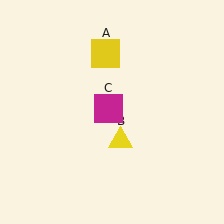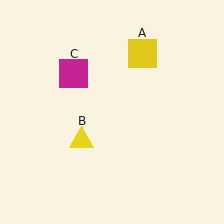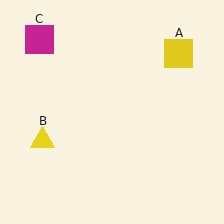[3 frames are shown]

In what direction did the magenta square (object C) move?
The magenta square (object C) moved up and to the left.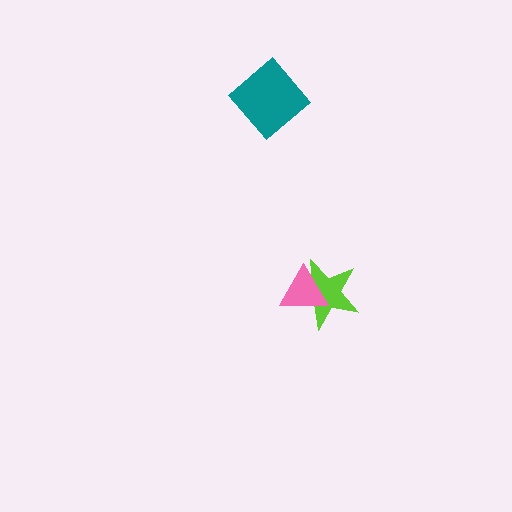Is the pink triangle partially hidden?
No, no other shape covers it.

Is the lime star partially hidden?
Yes, it is partially covered by another shape.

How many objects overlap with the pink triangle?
1 object overlaps with the pink triangle.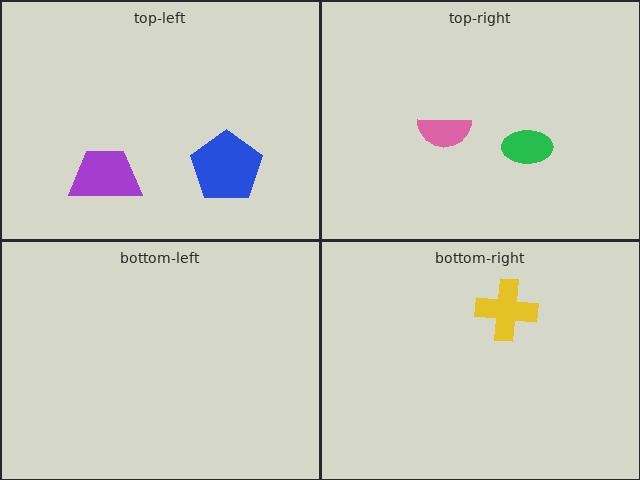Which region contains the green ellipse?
The top-right region.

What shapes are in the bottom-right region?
The yellow cross.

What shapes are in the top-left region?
The blue pentagon, the purple trapezoid.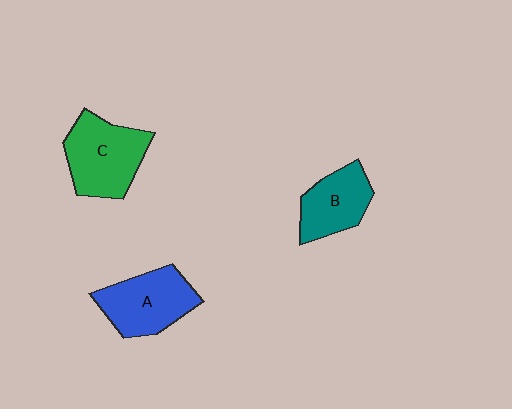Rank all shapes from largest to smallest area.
From largest to smallest: C (green), A (blue), B (teal).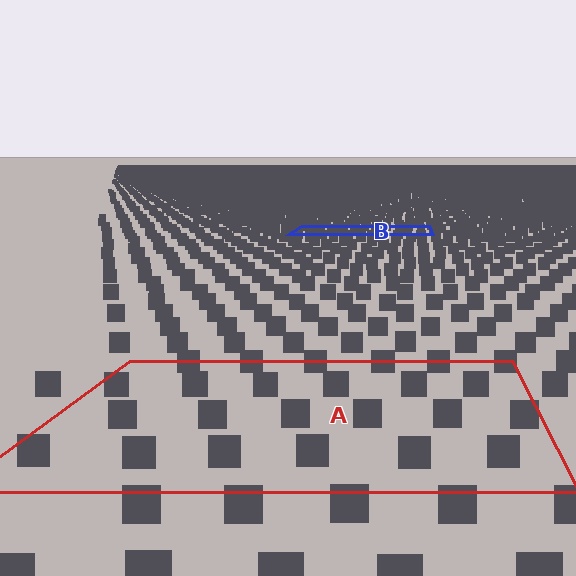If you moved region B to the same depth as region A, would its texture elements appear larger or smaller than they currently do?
They would appear larger. At a closer depth, the same texture elements are projected at a bigger on-screen size.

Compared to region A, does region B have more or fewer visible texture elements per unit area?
Region B has more texture elements per unit area — they are packed more densely because it is farther away.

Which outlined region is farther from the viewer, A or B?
Region B is farther from the viewer — the texture elements inside it appear smaller and more densely packed.